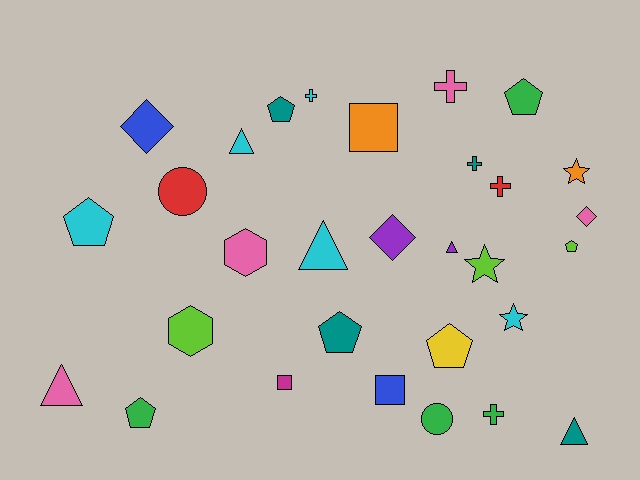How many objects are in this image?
There are 30 objects.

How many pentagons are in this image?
There are 7 pentagons.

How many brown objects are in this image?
There are no brown objects.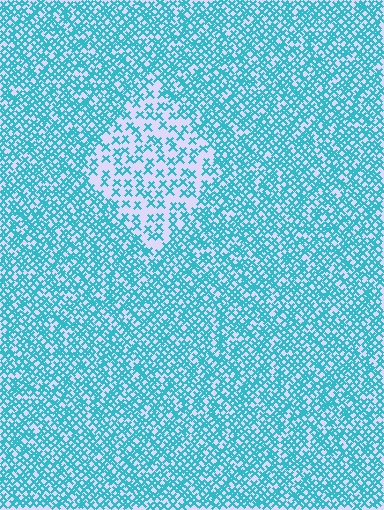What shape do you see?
I see a diamond.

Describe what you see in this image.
The image contains small cyan elements arranged at two different densities. A diamond-shaped region is visible where the elements are less densely packed than the surrounding area.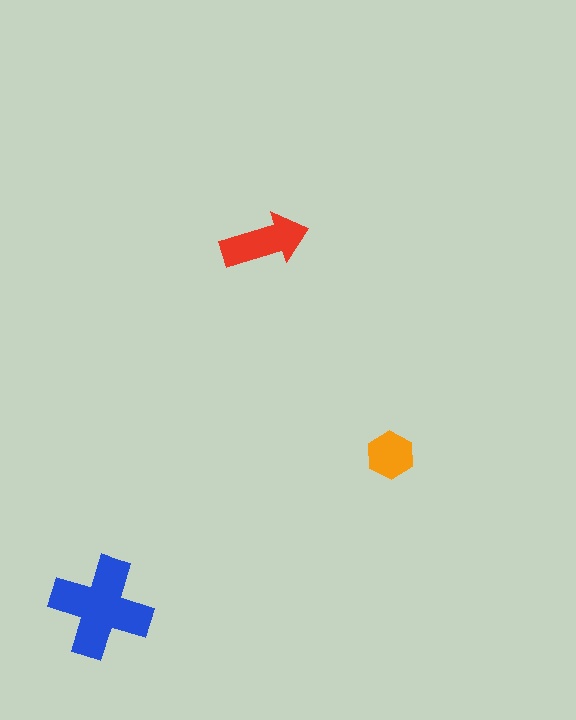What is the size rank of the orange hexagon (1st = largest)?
3rd.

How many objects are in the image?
There are 3 objects in the image.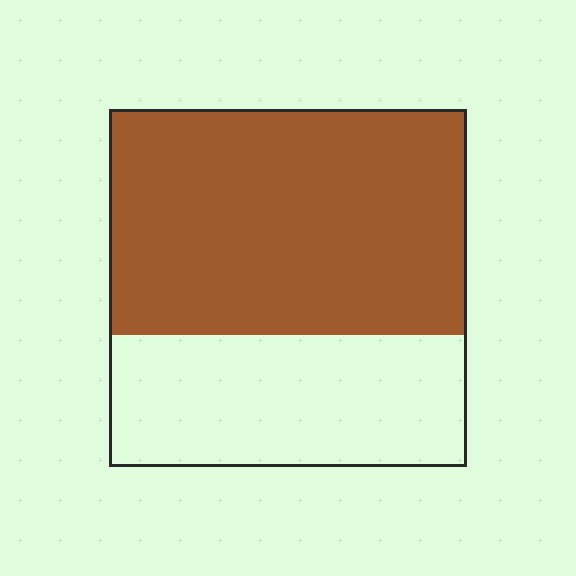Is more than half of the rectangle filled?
Yes.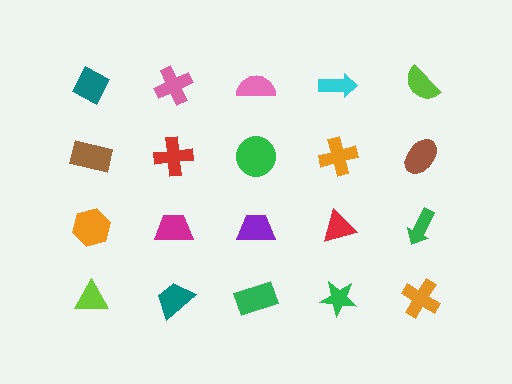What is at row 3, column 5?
A green arrow.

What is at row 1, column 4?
A cyan arrow.